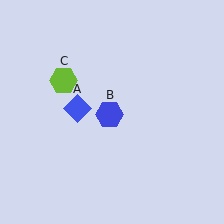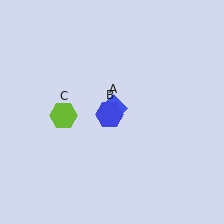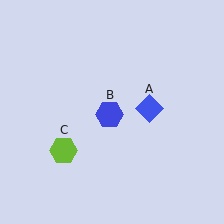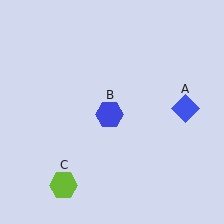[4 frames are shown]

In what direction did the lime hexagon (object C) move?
The lime hexagon (object C) moved down.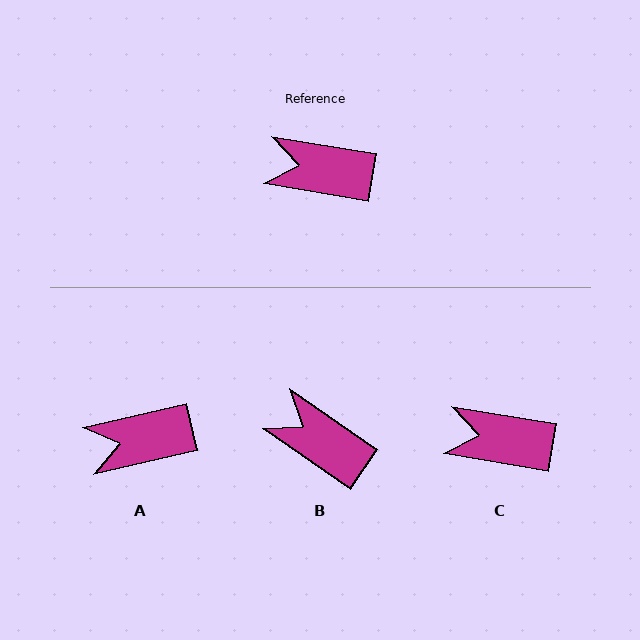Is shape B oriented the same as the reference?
No, it is off by about 25 degrees.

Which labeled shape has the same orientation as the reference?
C.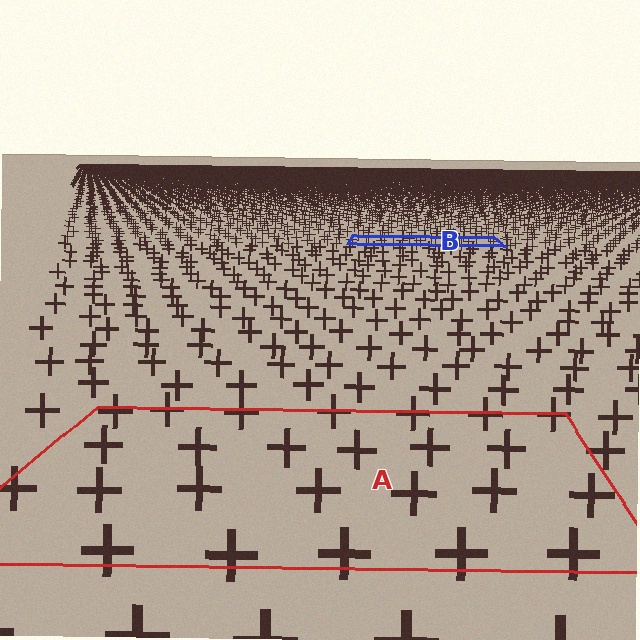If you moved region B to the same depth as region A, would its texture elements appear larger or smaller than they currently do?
They would appear larger. At a closer depth, the same texture elements are projected at a bigger on-screen size.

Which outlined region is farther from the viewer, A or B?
Region B is farther from the viewer — the texture elements inside it appear smaller and more densely packed.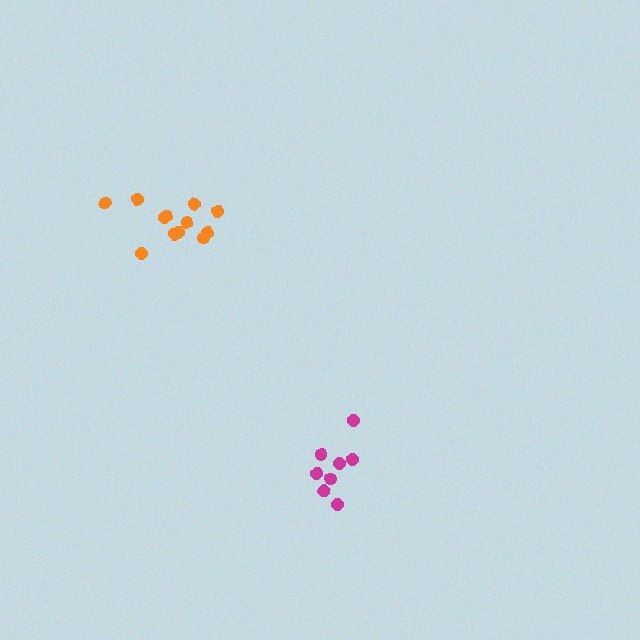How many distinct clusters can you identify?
There are 2 distinct clusters.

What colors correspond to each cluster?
The clusters are colored: orange, magenta.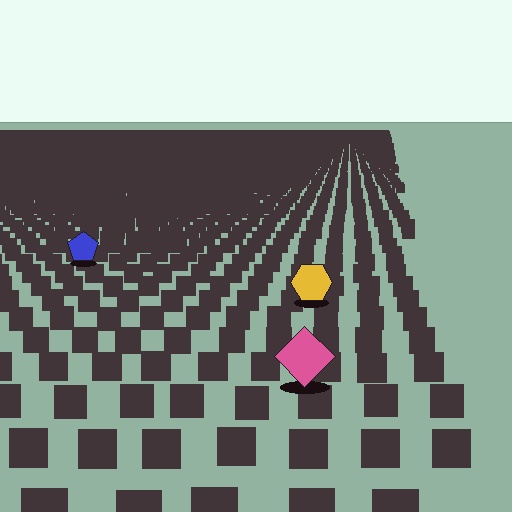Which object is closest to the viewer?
The pink diamond is closest. The texture marks near it are larger and more spread out.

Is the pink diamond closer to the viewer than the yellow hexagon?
Yes. The pink diamond is closer — you can tell from the texture gradient: the ground texture is coarser near it.